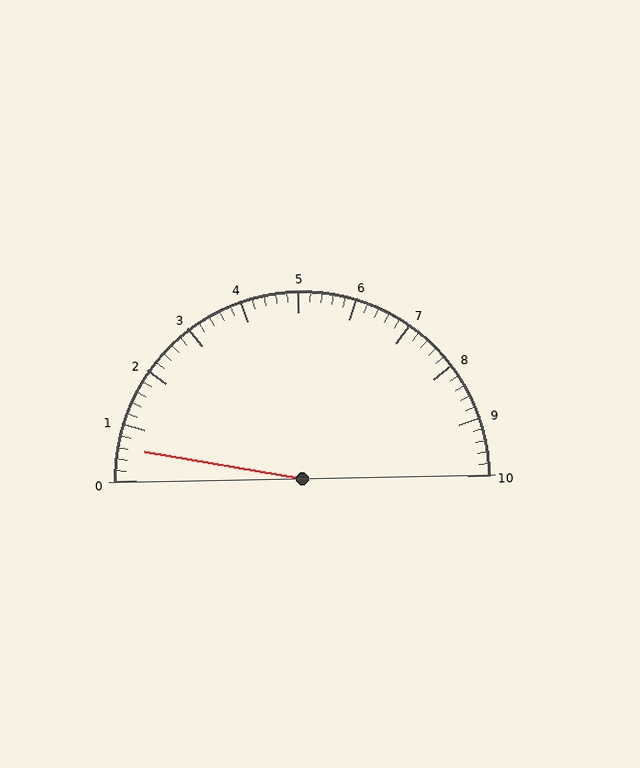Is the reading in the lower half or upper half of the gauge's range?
The reading is in the lower half of the range (0 to 10).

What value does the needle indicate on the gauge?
The needle indicates approximately 0.6.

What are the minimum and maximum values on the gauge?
The gauge ranges from 0 to 10.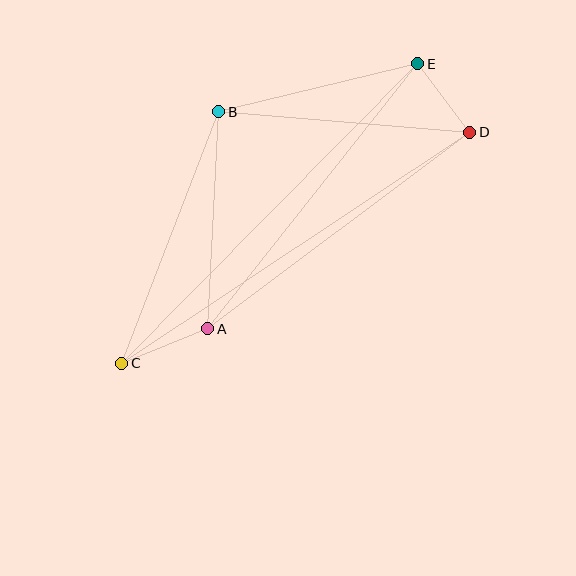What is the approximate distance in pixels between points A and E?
The distance between A and E is approximately 338 pixels.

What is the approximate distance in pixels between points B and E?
The distance between B and E is approximately 204 pixels.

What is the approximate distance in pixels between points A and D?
The distance between A and D is approximately 328 pixels.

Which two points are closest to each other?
Points D and E are closest to each other.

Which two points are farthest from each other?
Points C and E are farthest from each other.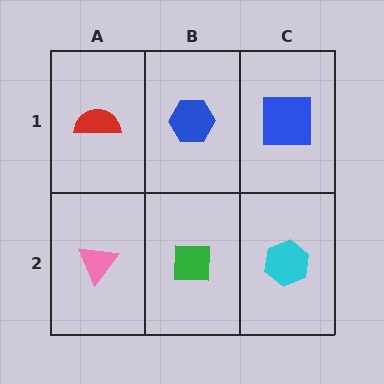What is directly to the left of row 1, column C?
A blue hexagon.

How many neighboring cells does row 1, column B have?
3.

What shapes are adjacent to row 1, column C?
A cyan hexagon (row 2, column C), a blue hexagon (row 1, column B).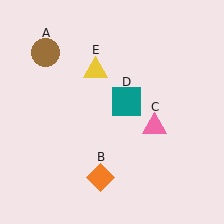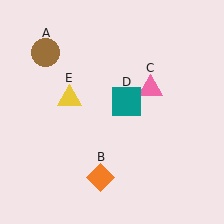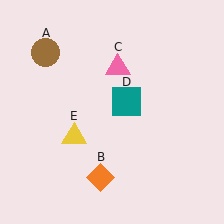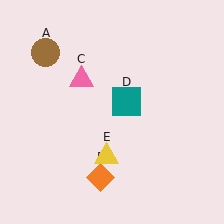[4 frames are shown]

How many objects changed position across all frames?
2 objects changed position: pink triangle (object C), yellow triangle (object E).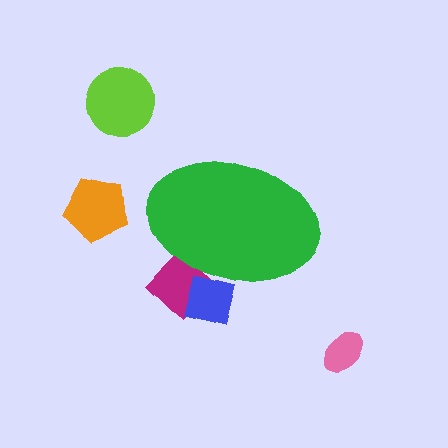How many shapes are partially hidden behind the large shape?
2 shapes are partially hidden.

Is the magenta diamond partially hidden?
Yes, the magenta diamond is partially hidden behind the green ellipse.